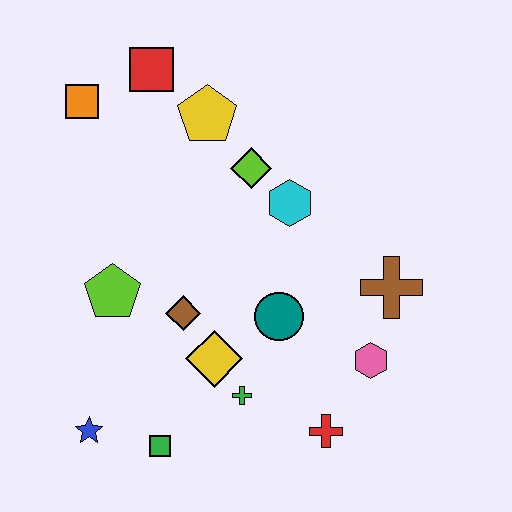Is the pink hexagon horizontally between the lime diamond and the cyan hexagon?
No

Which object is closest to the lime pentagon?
The brown diamond is closest to the lime pentagon.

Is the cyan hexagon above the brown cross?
Yes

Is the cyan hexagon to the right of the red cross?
No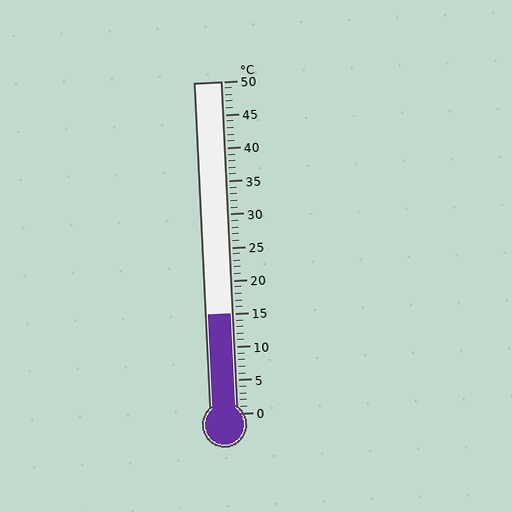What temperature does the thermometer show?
The thermometer shows approximately 15°C.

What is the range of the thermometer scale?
The thermometer scale ranges from 0°C to 50°C.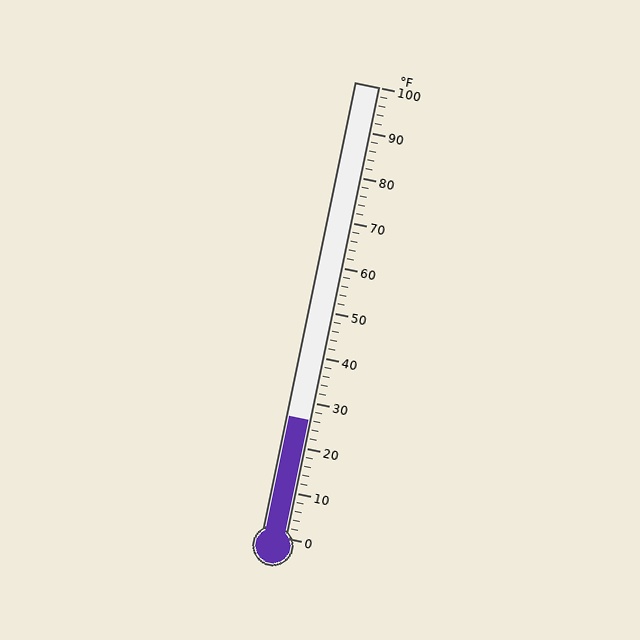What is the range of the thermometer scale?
The thermometer scale ranges from 0°F to 100°F.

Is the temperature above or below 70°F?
The temperature is below 70°F.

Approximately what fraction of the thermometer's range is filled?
The thermometer is filled to approximately 25% of its range.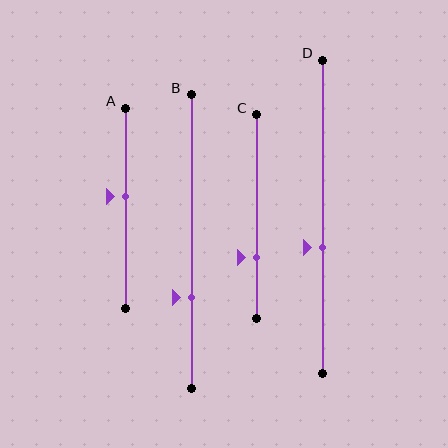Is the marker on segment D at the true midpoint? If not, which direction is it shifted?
No, the marker on segment D is shifted downward by about 10% of the segment length.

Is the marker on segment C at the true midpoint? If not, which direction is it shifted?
No, the marker on segment C is shifted downward by about 20% of the segment length.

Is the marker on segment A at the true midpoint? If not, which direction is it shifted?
No, the marker on segment A is shifted upward by about 6% of the segment length.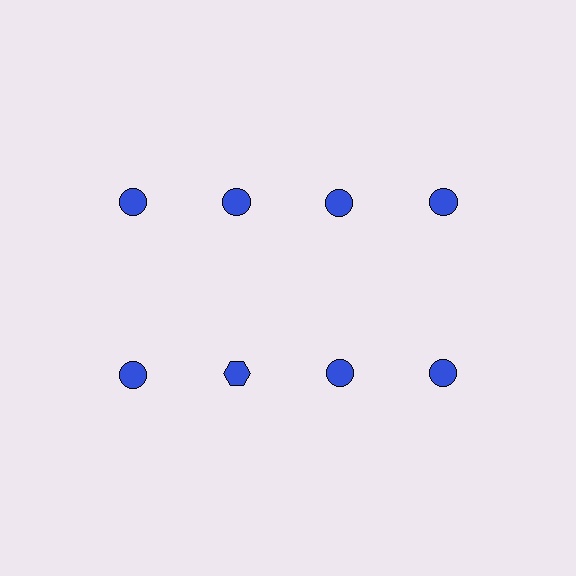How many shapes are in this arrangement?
There are 8 shapes arranged in a grid pattern.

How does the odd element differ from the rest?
It has a different shape: hexagon instead of circle.